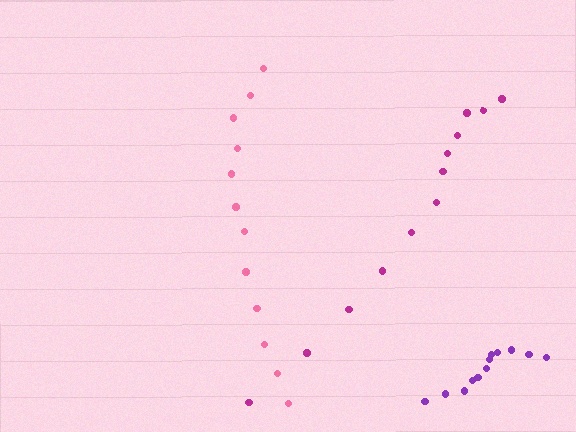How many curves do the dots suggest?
There are 3 distinct paths.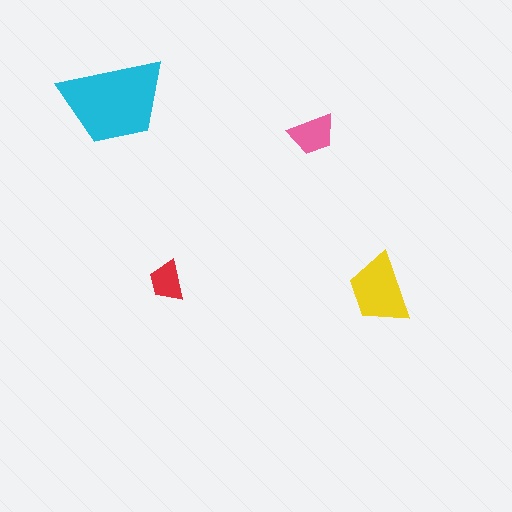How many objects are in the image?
There are 4 objects in the image.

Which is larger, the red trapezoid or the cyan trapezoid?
The cyan one.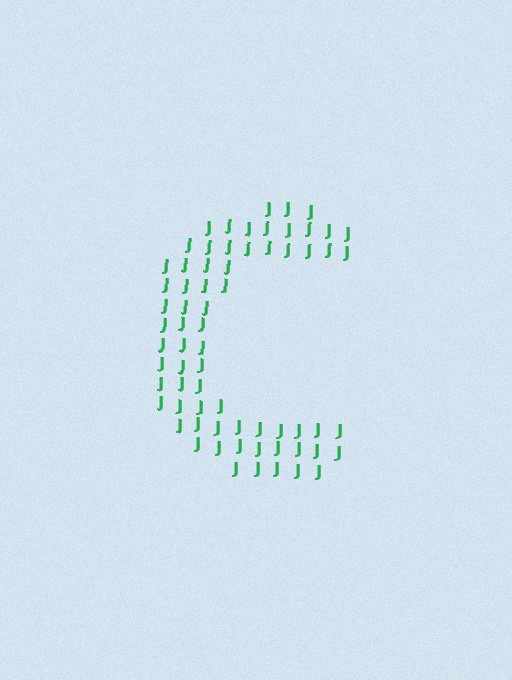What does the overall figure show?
The overall figure shows the letter C.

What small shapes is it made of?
It is made of small letter J's.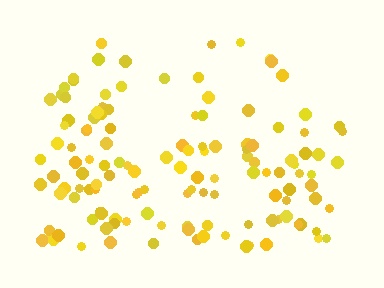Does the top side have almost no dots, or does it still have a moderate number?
Still a moderate number, just noticeably fewer than the bottom.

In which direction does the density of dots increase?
From top to bottom, with the bottom side densest.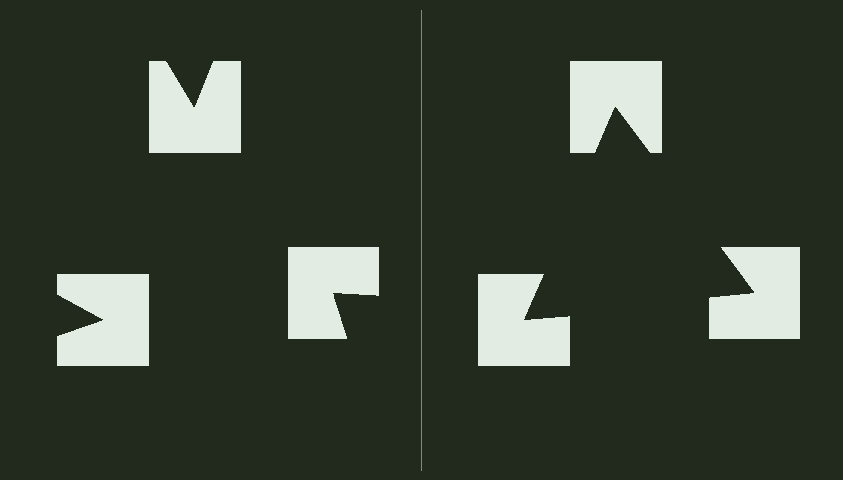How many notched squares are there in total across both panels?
6 — 3 on each side.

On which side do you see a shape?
An illusory triangle appears on the right side. On the left side the wedge cuts are rotated, so no coherent shape forms.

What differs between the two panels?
The notched squares are positioned identically on both sides; only the wedge orientations differ. On the right they align to a triangle; on the left they are misaligned.